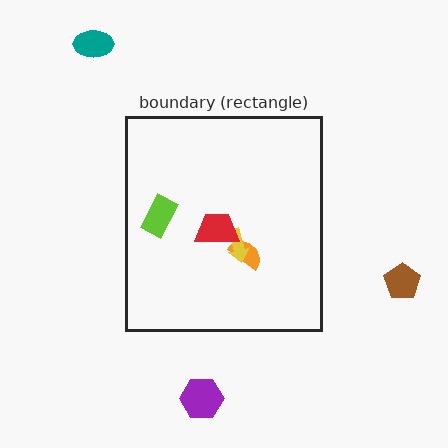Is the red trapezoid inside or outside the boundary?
Inside.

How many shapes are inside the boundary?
4 inside, 3 outside.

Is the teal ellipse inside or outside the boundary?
Outside.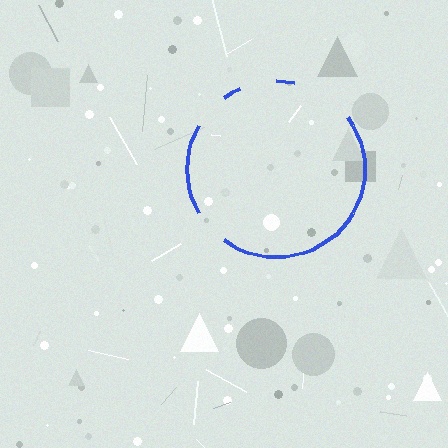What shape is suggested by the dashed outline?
The dashed outline suggests a circle.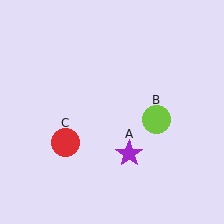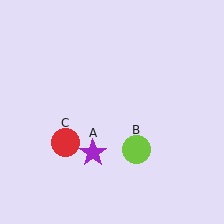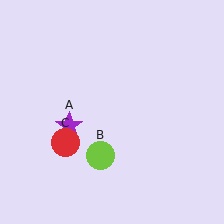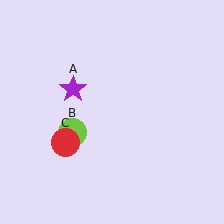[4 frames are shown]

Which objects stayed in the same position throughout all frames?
Red circle (object C) remained stationary.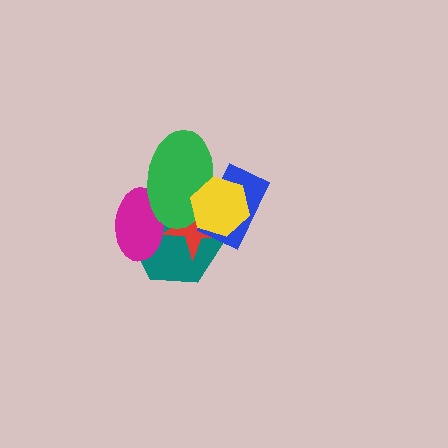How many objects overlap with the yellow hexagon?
4 objects overlap with the yellow hexagon.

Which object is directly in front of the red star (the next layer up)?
The magenta ellipse is directly in front of the red star.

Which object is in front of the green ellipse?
The yellow hexagon is in front of the green ellipse.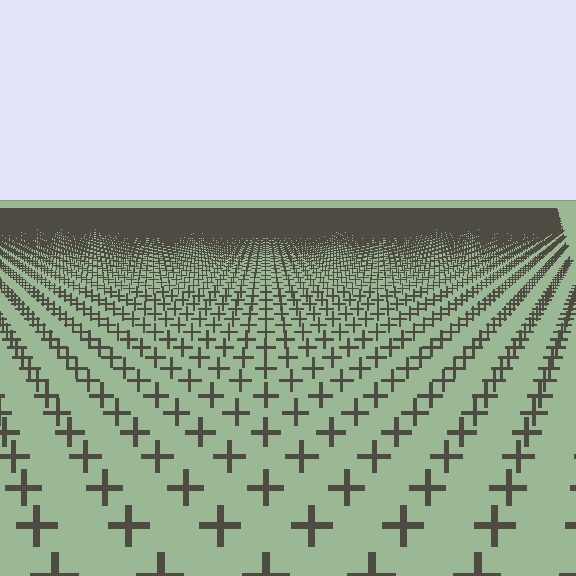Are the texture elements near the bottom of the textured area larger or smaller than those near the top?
Larger. Near the bottom, elements are closer to the viewer and appear at a bigger on-screen size.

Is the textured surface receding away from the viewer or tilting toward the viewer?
The surface is receding away from the viewer. Texture elements get smaller and denser toward the top.